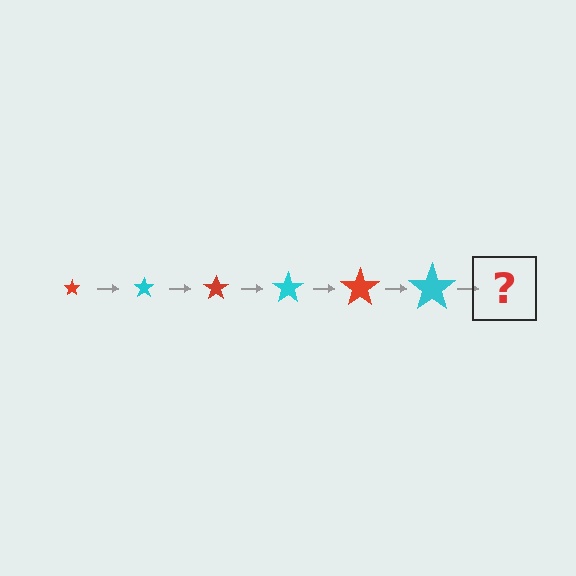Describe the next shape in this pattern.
It should be a red star, larger than the previous one.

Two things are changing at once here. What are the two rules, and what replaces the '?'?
The two rules are that the star grows larger each step and the color cycles through red and cyan. The '?' should be a red star, larger than the previous one.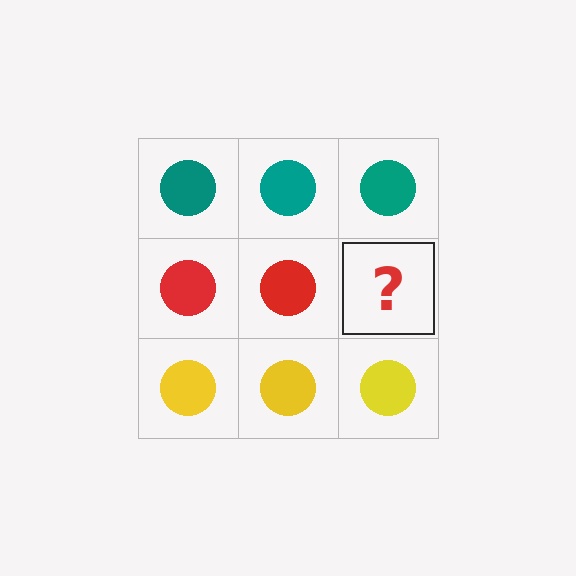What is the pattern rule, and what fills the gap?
The rule is that each row has a consistent color. The gap should be filled with a red circle.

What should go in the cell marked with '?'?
The missing cell should contain a red circle.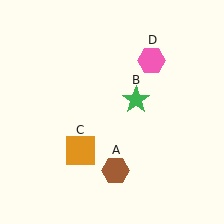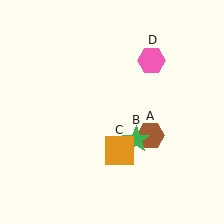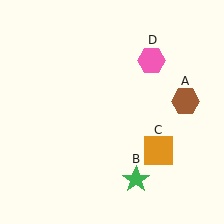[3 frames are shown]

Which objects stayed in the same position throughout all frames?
Pink hexagon (object D) remained stationary.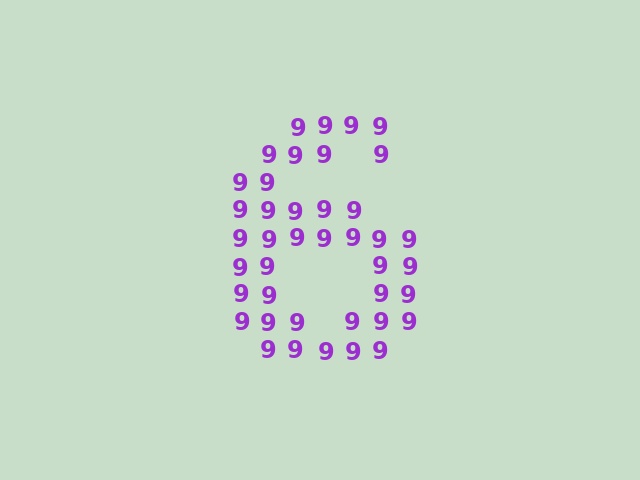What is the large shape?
The large shape is the digit 6.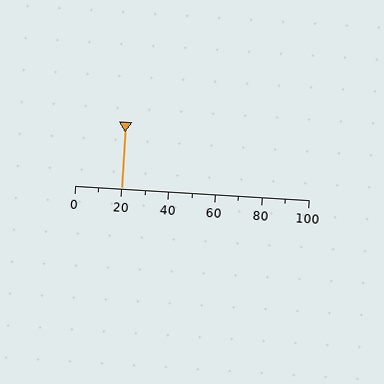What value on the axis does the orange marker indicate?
The marker indicates approximately 20.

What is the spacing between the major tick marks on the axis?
The major ticks are spaced 20 apart.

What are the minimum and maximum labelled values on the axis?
The axis runs from 0 to 100.